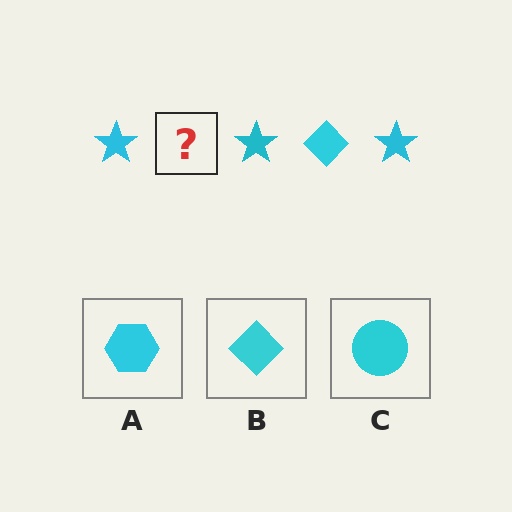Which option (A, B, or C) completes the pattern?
B.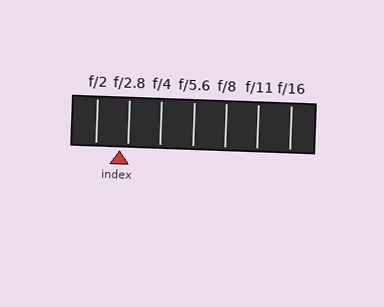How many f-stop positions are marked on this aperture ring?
There are 7 f-stop positions marked.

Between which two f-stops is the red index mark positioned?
The index mark is between f/2 and f/2.8.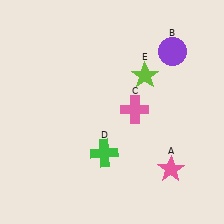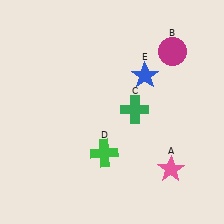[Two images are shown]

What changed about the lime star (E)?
In Image 1, E is lime. In Image 2, it changed to blue.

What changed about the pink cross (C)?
In Image 1, C is pink. In Image 2, it changed to green.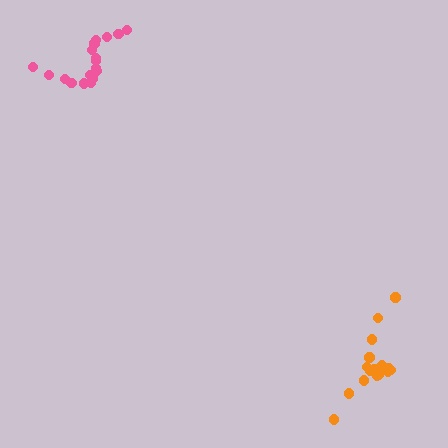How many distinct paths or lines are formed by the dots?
There are 2 distinct paths.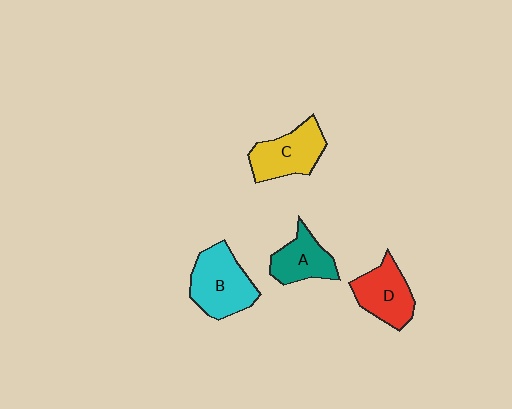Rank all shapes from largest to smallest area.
From largest to smallest: B (cyan), C (yellow), D (red), A (teal).